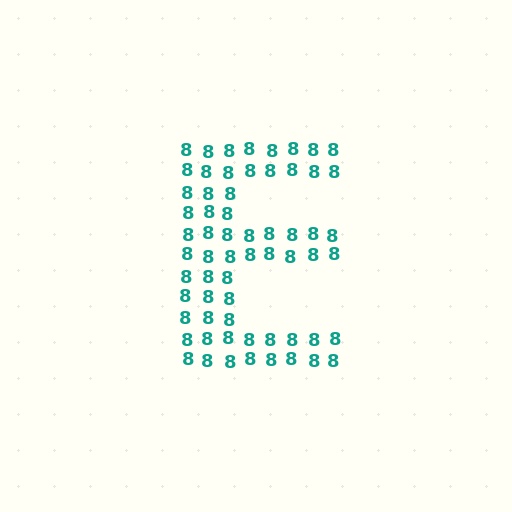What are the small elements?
The small elements are digit 8's.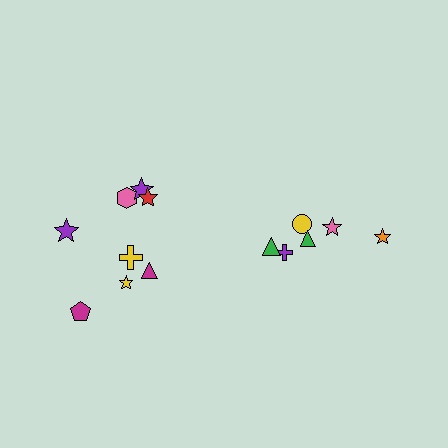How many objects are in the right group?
There are 6 objects.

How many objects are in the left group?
There are 8 objects.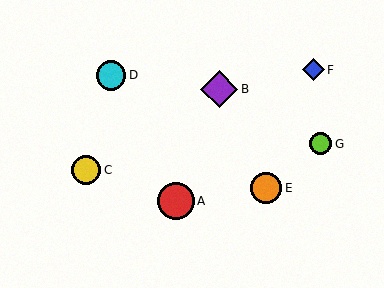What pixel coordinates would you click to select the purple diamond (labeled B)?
Click at (219, 89) to select the purple diamond B.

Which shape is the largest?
The purple diamond (labeled B) is the largest.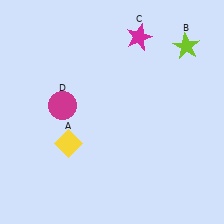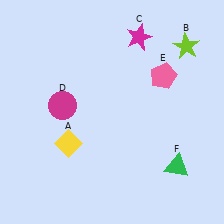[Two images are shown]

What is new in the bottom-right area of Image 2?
A green triangle (F) was added in the bottom-right area of Image 2.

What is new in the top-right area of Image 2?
A pink pentagon (E) was added in the top-right area of Image 2.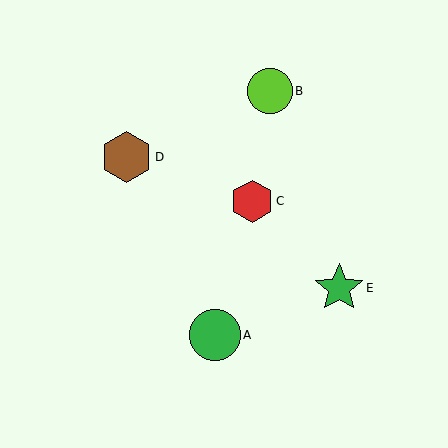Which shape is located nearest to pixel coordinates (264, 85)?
The lime circle (labeled B) at (270, 91) is nearest to that location.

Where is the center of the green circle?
The center of the green circle is at (215, 335).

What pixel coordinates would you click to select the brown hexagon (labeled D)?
Click at (127, 157) to select the brown hexagon D.